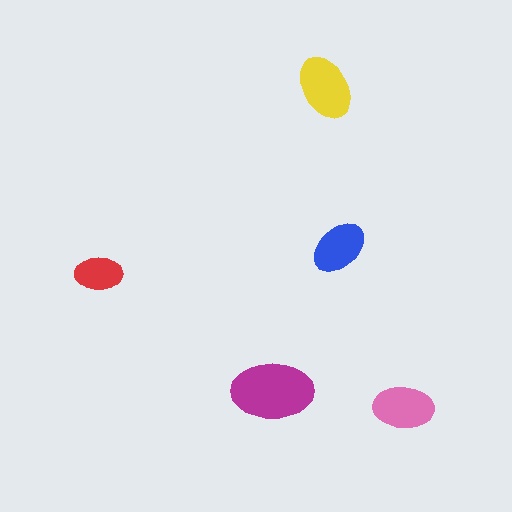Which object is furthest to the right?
The pink ellipse is rightmost.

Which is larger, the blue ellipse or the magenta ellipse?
The magenta one.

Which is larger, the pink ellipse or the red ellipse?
The pink one.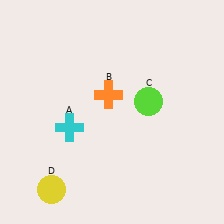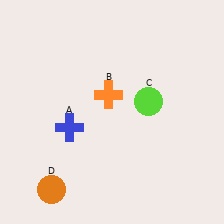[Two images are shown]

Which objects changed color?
A changed from cyan to blue. D changed from yellow to orange.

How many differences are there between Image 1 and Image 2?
There are 2 differences between the two images.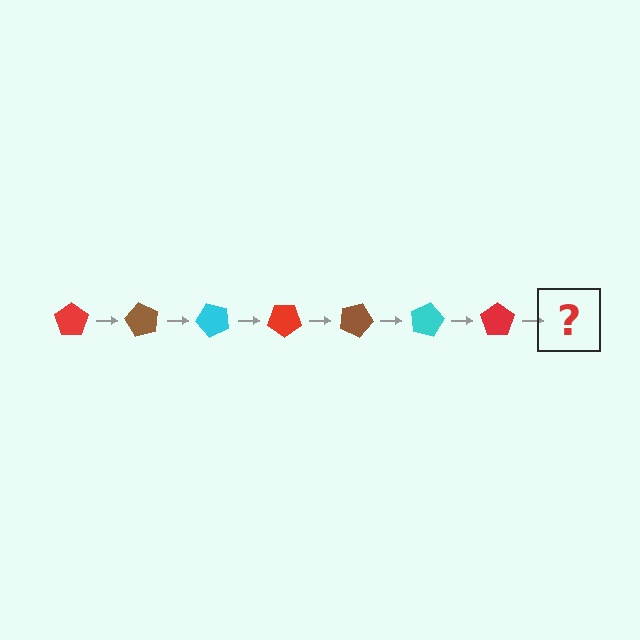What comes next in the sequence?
The next element should be a brown pentagon, rotated 420 degrees from the start.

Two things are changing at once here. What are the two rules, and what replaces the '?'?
The two rules are that it rotates 60 degrees each step and the color cycles through red, brown, and cyan. The '?' should be a brown pentagon, rotated 420 degrees from the start.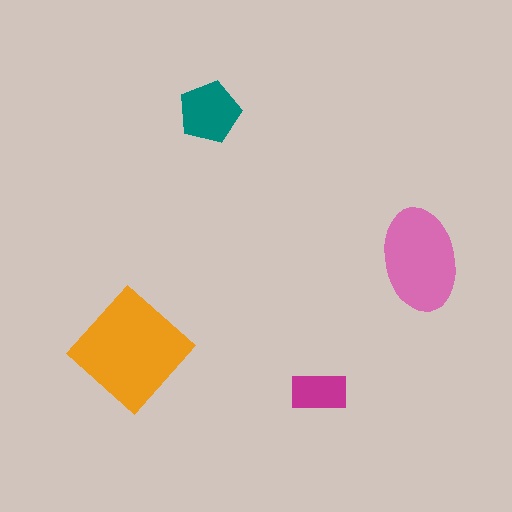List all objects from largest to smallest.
The orange diamond, the pink ellipse, the teal pentagon, the magenta rectangle.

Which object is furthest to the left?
The orange diamond is leftmost.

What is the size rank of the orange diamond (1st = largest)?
1st.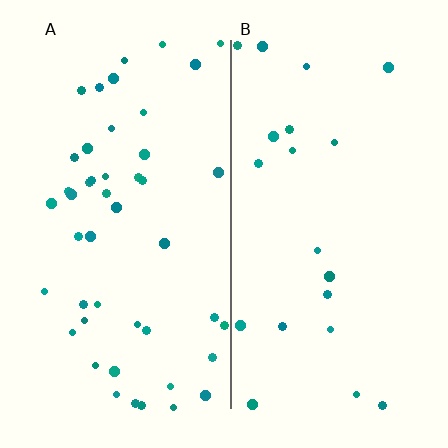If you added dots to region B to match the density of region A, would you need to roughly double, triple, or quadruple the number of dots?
Approximately double.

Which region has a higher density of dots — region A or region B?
A (the left).